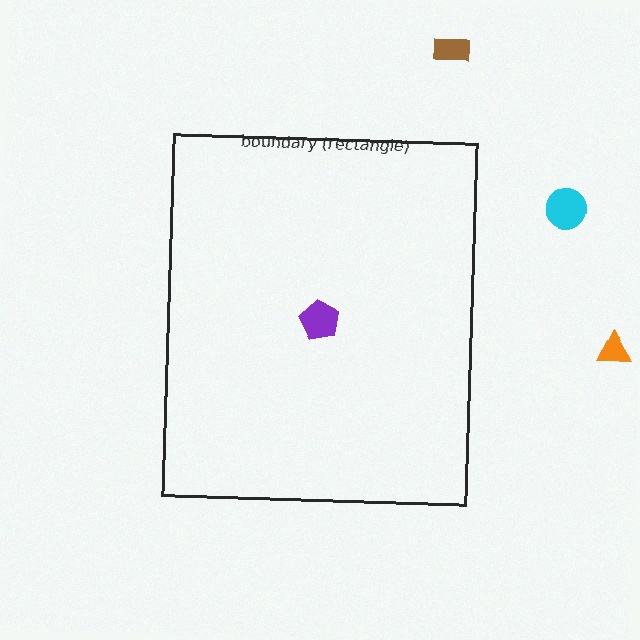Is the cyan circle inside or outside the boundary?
Outside.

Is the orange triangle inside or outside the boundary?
Outside.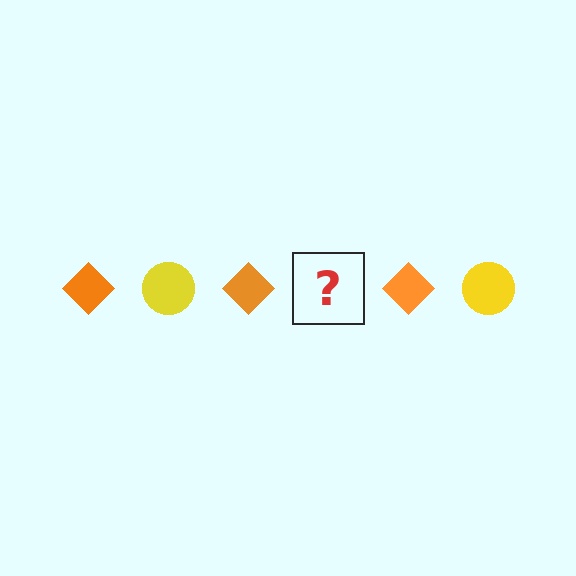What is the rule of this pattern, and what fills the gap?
The rule is that the pattern alternates between orange diamond and yellow circle. The gap should be filled with a yellow circle.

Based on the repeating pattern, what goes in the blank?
The blank should be a yellow circle.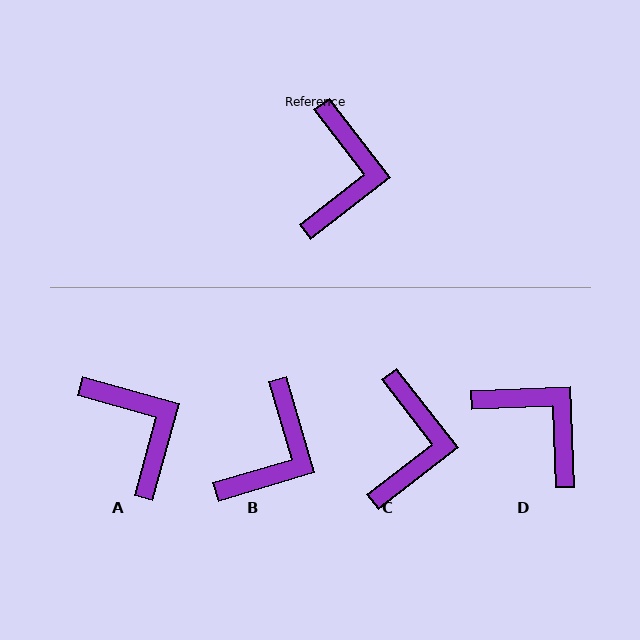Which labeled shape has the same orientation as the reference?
C.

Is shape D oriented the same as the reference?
No, it is off by about 54 degrees.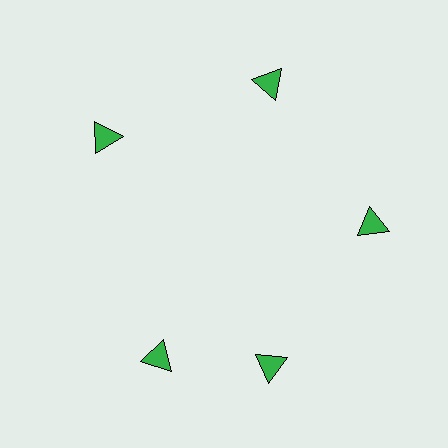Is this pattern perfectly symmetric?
No. The 5 green triangles are arranged in a ring, but one element near the 8 o'clock position is rotated out of alignment along the ring, breaking the 5-fold rotational symmetry.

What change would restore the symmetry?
The symmetry would be restored by rotating it back into even spacing with its neighbors so that all 5 triangles sit at equal angles and equal distance from the center.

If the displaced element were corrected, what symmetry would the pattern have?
It would have 5-fold rotational symmetry — the pattern would map onto itself every 72 degrees.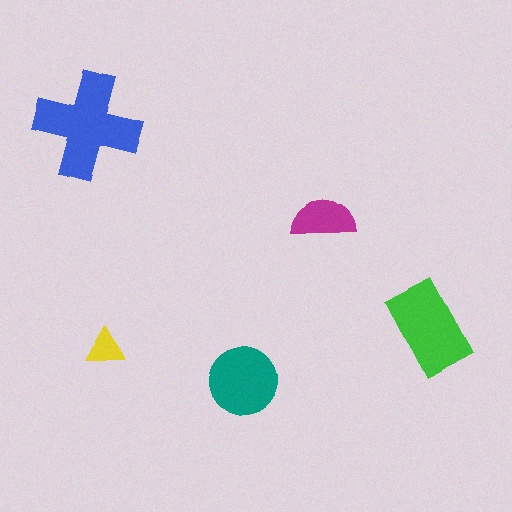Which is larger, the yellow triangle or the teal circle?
The teal circle.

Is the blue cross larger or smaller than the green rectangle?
Larger.